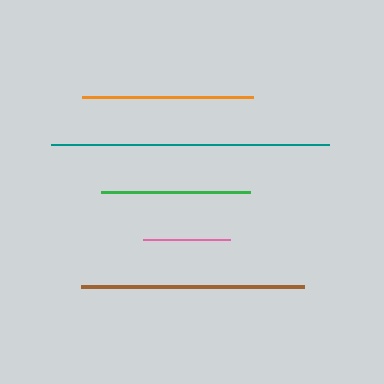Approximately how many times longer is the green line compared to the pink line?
The green line is approximately 1.7 times the length of the pink line.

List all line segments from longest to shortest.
From longest to shortest: teal, brown, orange, green, pink.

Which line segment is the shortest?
The pink line is the shortest at approximately 87 pixels.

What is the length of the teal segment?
The teal segment is approximately 279 pixels long.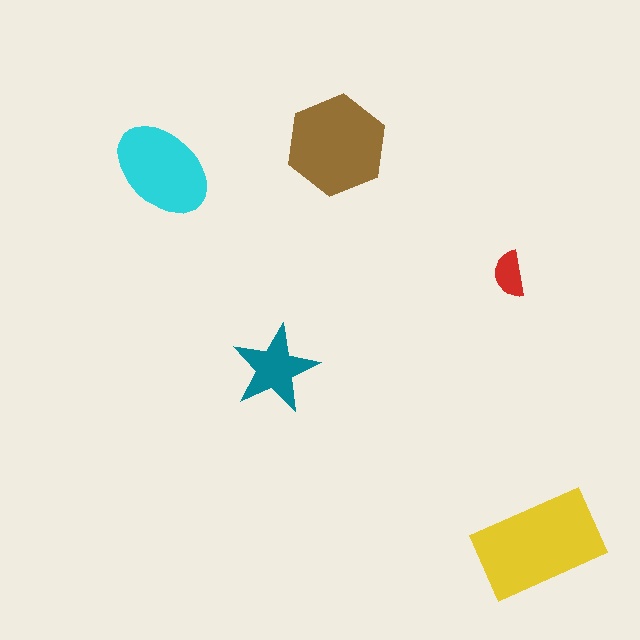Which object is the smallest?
The red semicircle.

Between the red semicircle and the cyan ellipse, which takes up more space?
The cyan ellipse.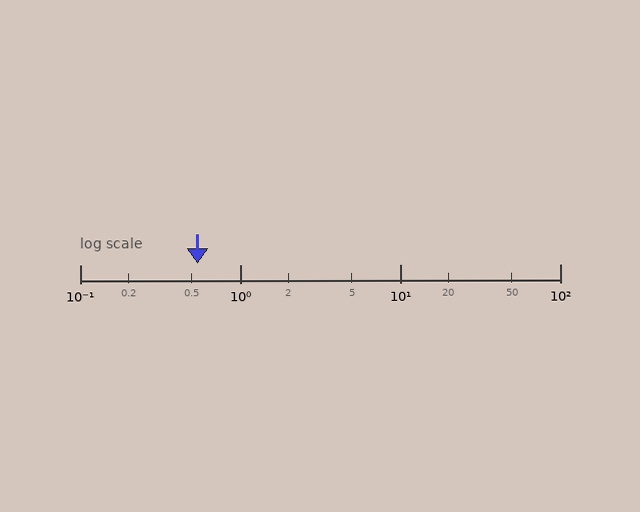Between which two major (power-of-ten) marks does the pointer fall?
The pointer is between 0.1 and 1.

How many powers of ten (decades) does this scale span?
The scale spans 3 decades, from 0.1 to 100.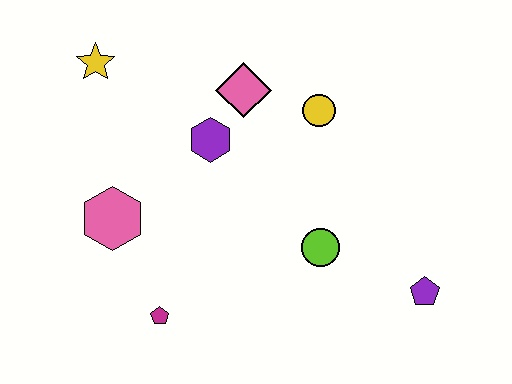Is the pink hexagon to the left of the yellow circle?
Yes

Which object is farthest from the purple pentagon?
The yellow star is farthest from the purple pentagon.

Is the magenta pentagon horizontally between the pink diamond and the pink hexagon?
Yes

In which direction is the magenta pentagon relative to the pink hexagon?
The magenta pentagon is below the pink hexagon.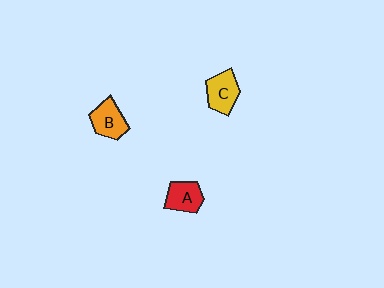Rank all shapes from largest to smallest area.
From largest to smallest: C (yellow), B (orange), A (red).